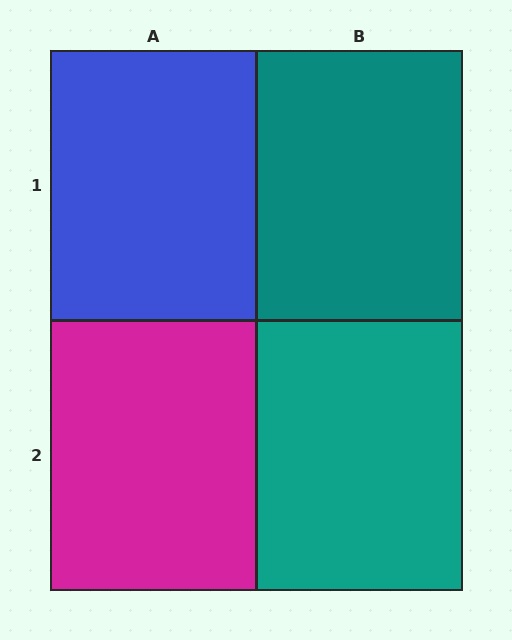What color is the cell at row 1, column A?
Blue.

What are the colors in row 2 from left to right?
Magenta, teal.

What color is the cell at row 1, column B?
Teal.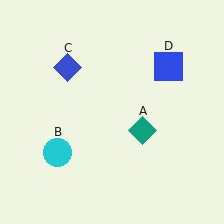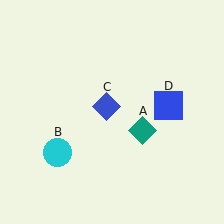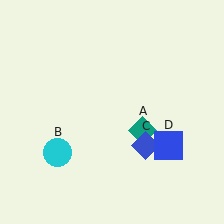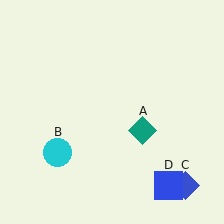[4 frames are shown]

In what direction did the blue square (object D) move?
The blue square (object D) moved down.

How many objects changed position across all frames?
2 objects changed position: blue diamond (object C), blue square (object D).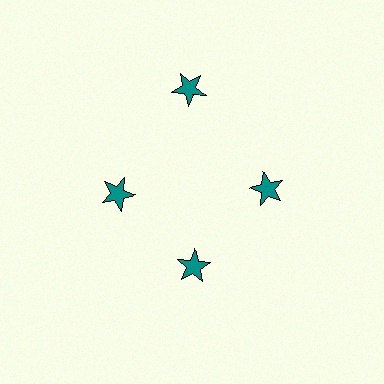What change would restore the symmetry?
The symmetry would be restored by moving it inward, back onto the ring so that all 4 stars sit at equal angles and equal distance from the center.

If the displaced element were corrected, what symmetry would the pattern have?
It would have 4-fold rotational symmetry — the pattern would map onto itself every 90 degrees.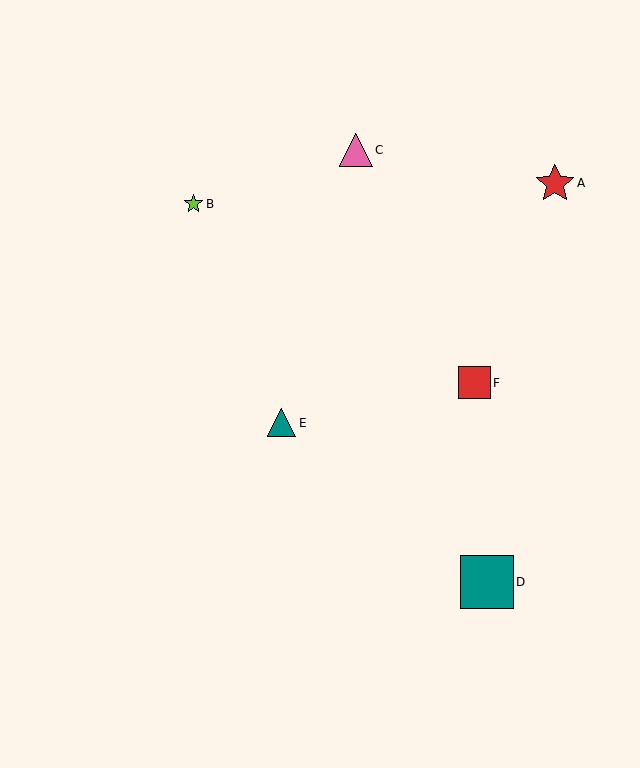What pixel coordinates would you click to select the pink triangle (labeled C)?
Click at (356, 150) to select the pink triangle C.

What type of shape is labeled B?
Shape B is a lime star.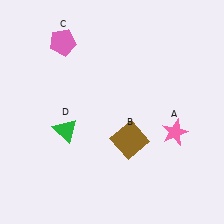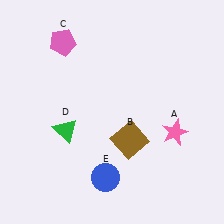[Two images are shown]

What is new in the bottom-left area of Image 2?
A blue circle (E) was added in the bottom-left area of Image 2.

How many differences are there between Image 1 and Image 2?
There is 1 difference between the two images.